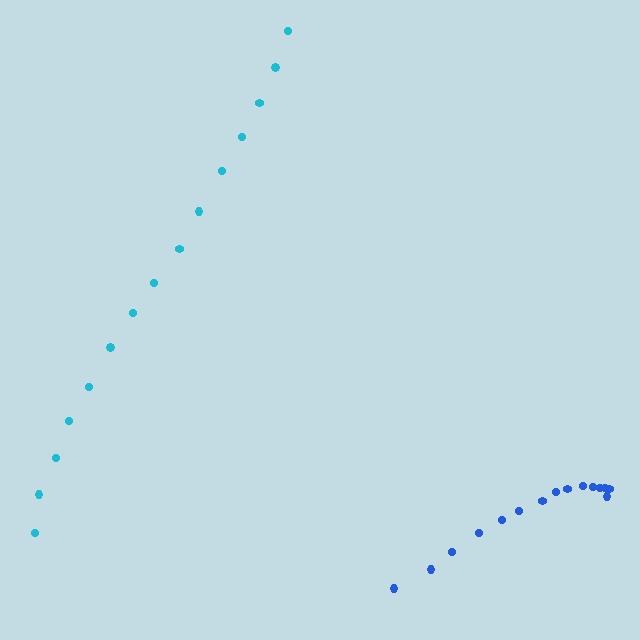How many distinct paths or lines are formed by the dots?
There are 2 distinct paths.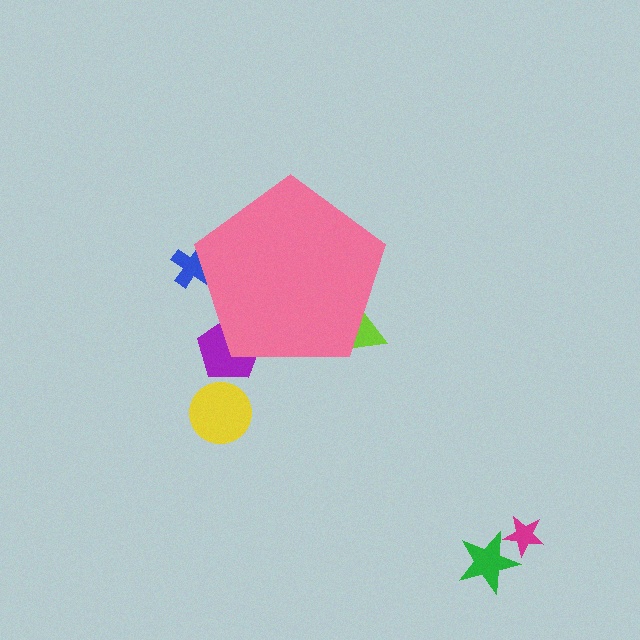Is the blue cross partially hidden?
Yes, the blue cross is partially hidden behind the pink pentagon.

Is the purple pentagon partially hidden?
Yes, the purple pentagon is partially hidden behind the pink pentagon.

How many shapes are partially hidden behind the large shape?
3 shapes are partially hidden.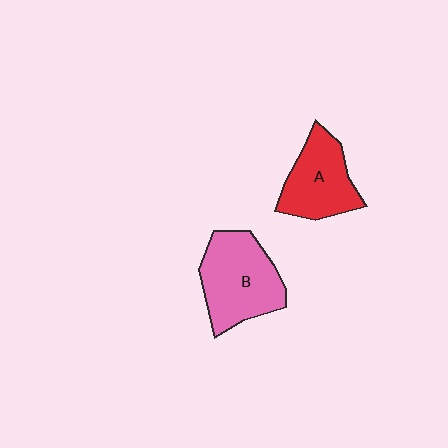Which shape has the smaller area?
Shape A (red).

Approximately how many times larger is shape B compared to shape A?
Approximately 1.3 times.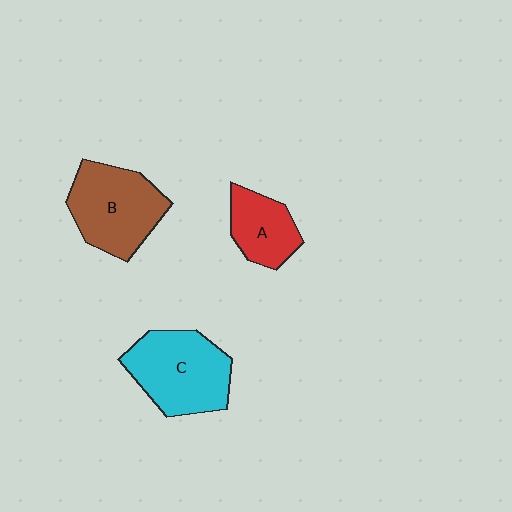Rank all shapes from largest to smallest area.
From largest to smallest: C (cyan), B (brown), A (red).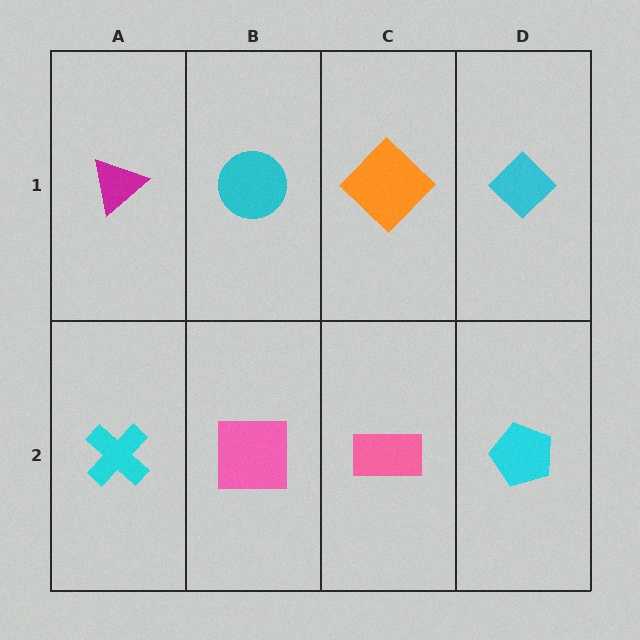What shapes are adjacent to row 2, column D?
A cyan diamond (row 1, column D), a pink rectangle (row 2, column C).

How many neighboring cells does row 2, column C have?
3.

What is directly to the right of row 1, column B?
An orange diamond.